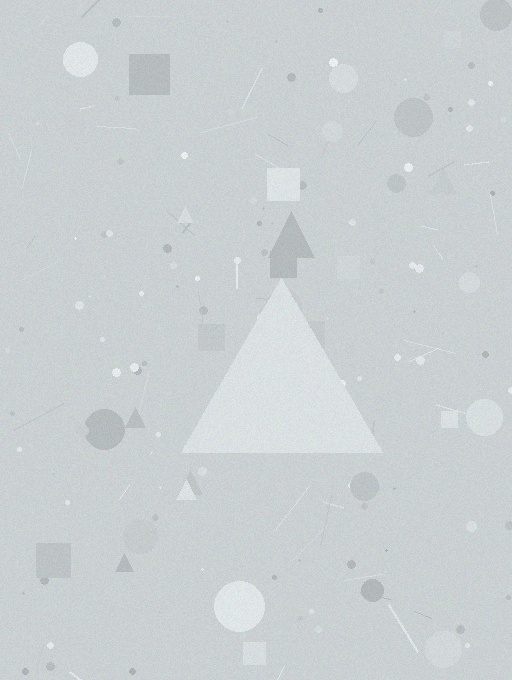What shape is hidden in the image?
A triangle is hidden in the image.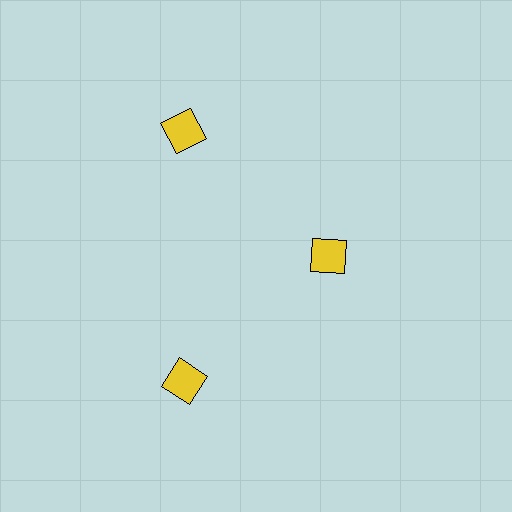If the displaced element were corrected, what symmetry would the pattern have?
It would have 3-fold rotational symmetry — the pattern would map onto itself every 120 degrees.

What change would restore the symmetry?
The symmetry would be restored by moving it outward, back onto the ring so that all 3 diamonds sit at equal angles and equal distance from the center.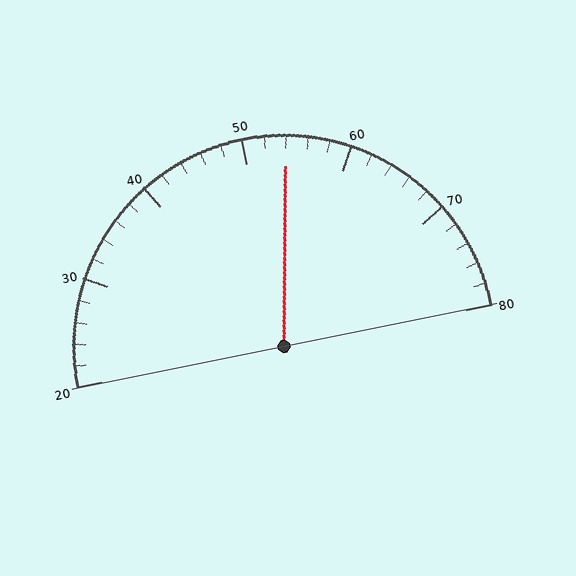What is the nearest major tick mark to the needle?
The nearest major tick mark is 50.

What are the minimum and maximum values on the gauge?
The gauge ranges from 20 to 80.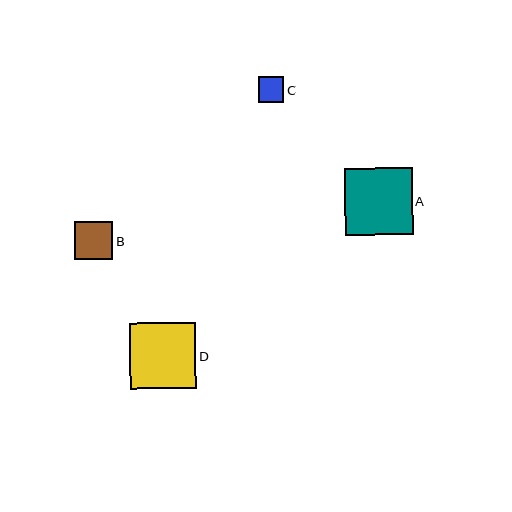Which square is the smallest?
Square C is the smallest with a size of approximately 26 pixels.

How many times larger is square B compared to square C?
Square B is approximately 1.5 times the size of square C.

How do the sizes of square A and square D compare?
Square A and square D are approximately the same size.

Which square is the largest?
Square A is the largest with a size of approximately 67 pixels.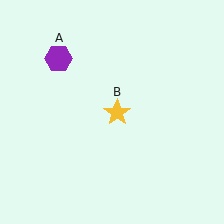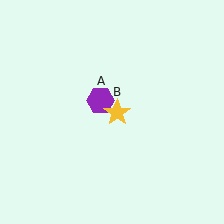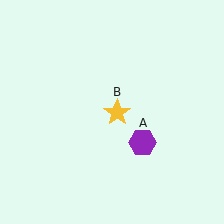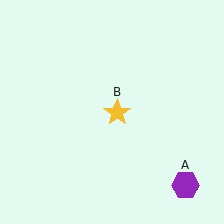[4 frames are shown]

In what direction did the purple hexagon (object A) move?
The purple hexagon (object A) moved down and to the right.